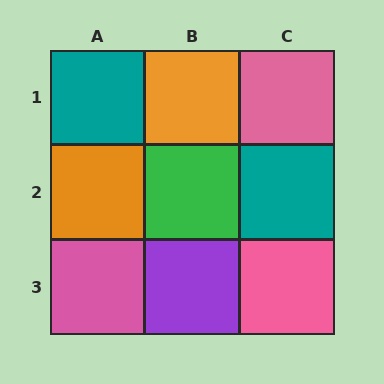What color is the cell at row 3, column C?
Pink.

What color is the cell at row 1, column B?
Orange.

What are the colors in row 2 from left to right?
Orange, green, teal.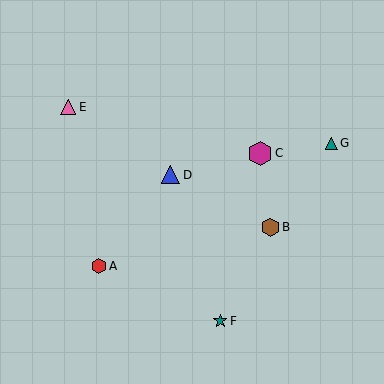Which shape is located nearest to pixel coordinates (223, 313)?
The teal star (labeled F) at (220, 321) is nearest to that location.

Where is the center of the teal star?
The center of the teal star is at (220, 321).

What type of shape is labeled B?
Shape B is a brown hexagon.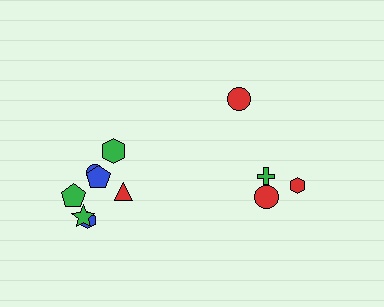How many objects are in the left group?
There are 7 objects.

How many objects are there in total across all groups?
There are 11 objects.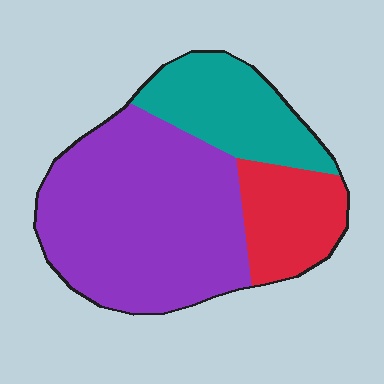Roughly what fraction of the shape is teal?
Teal covers about 25% of the shape.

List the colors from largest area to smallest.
From largest to smallest: purple, teal, red.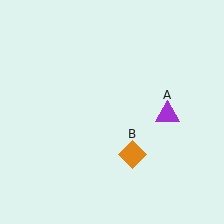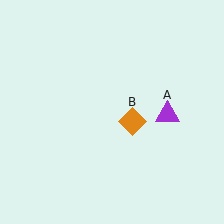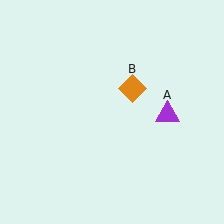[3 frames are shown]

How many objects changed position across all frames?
1 object changed position: orange diamond (object B).